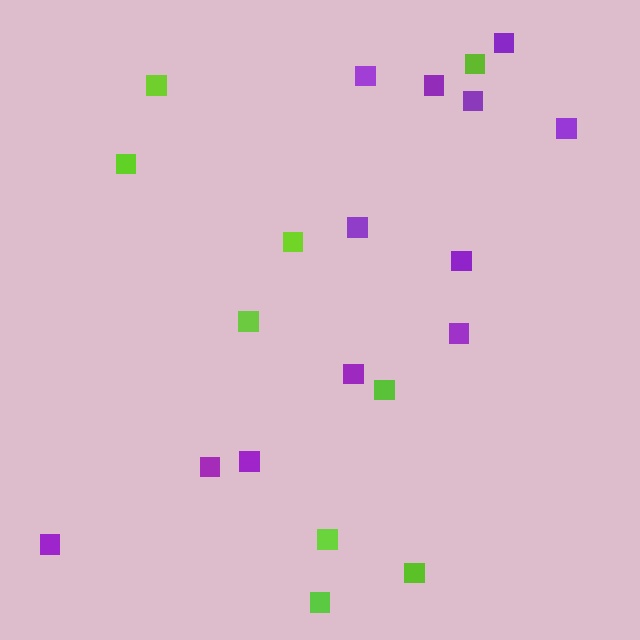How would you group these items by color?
There are 2 groups: one group of purple squares (12) and one group of lime squares (9).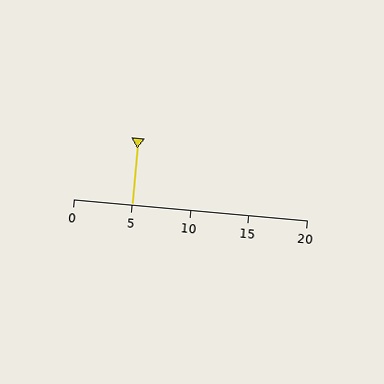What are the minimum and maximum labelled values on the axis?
The axis runs from 0 to 20.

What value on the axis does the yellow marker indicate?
The marker indicates approximately 5.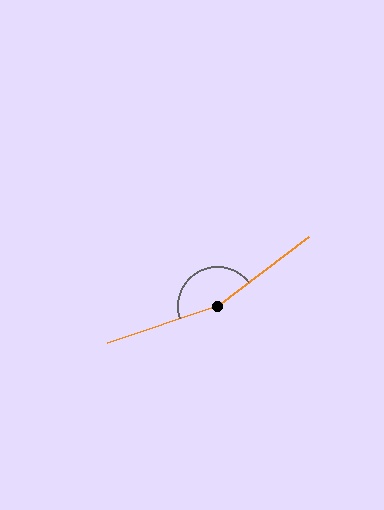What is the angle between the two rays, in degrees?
Approximately 161 degrees.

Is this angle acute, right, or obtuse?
It is obtuse.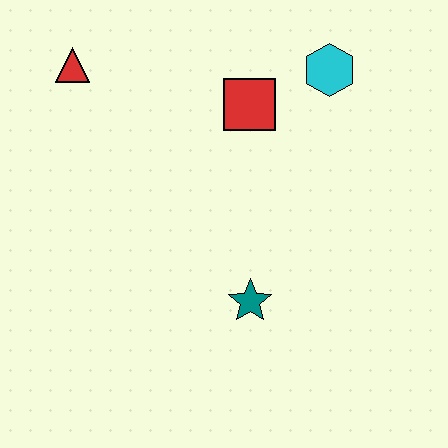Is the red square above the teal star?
Yes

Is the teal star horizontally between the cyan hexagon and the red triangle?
Yes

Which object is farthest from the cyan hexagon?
The red triangle is farthest from the cyan hexagon.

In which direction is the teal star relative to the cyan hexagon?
The teal star is below the cyan hexagon.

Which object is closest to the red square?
The cyan hexagon is closest to the red square.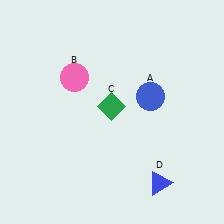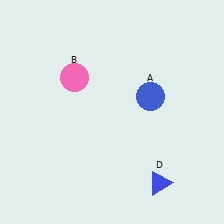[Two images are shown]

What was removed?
The green diamond (C) was removed in Image 2.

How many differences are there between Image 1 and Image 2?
There is 1 difference between the two images.